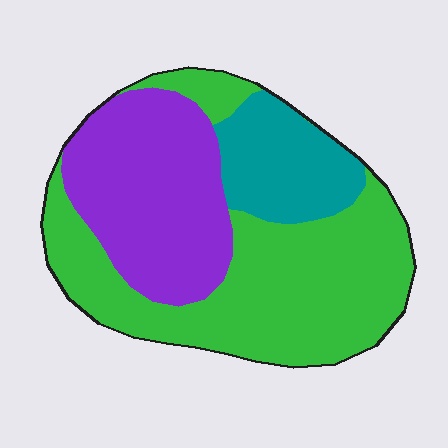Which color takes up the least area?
Teal, at roughly 15%.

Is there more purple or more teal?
Purple.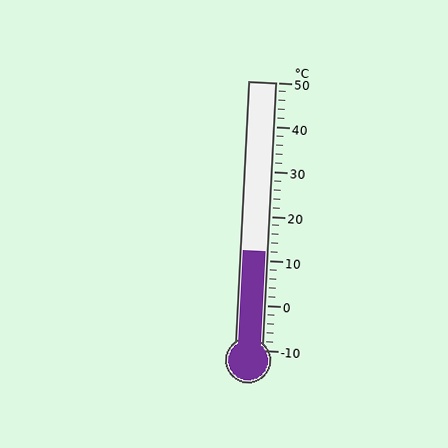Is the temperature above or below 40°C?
The temperature is below 40°C.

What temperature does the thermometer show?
The thermometer shows approximately 12°C.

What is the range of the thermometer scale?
The thermometer scale ranges from -10°C to 50°C.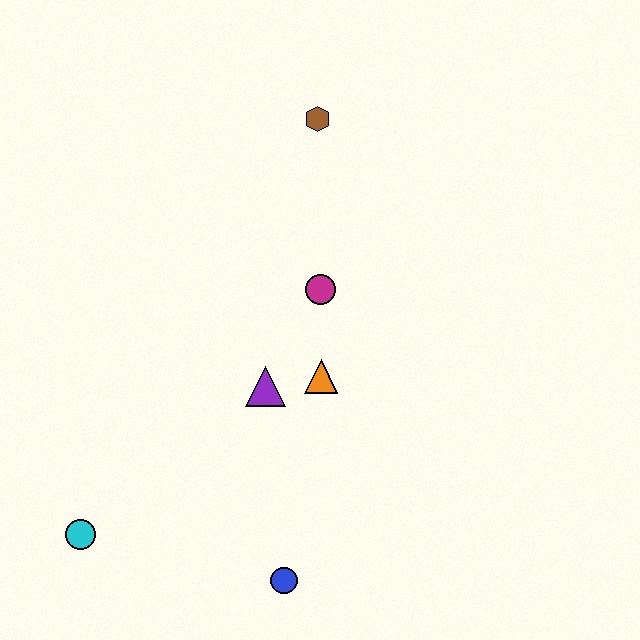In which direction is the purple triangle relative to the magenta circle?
The purple triangle is below the magenta circle.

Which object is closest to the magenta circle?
The orange triangle is closest to the magenta circle.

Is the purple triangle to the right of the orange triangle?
No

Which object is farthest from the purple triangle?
The brown hexagon is farthest from the purple triangle.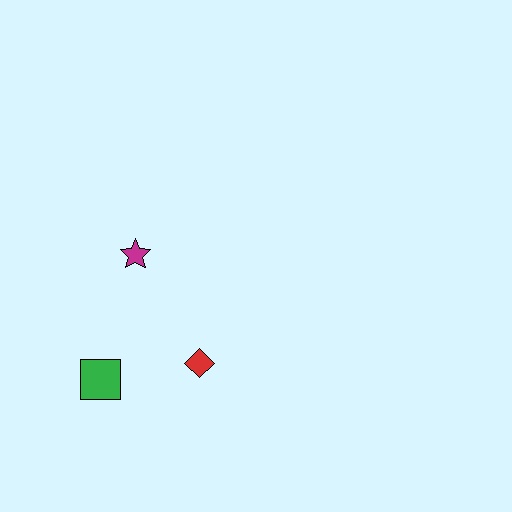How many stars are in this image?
There is 1 star.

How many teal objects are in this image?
There are no teal objects.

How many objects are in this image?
There are 3 objects.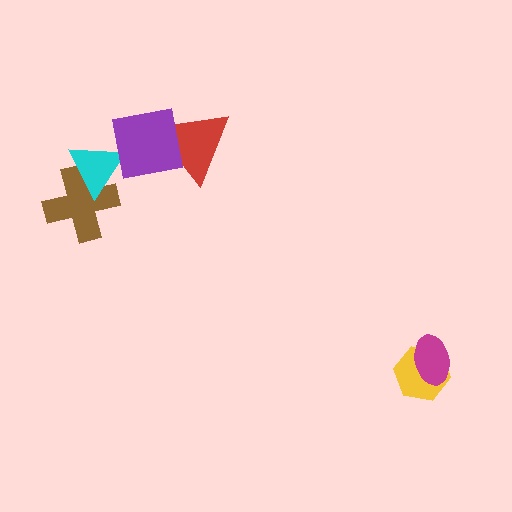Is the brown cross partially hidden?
Yes, it is partially covered by another shape.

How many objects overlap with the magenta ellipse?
1 object overlaps with the magenta ellipse.